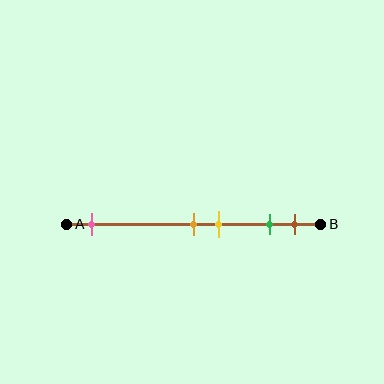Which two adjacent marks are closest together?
The orange and yellow marks are the closest adjacent pair.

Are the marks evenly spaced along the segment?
No, the marks are not evenly spaced.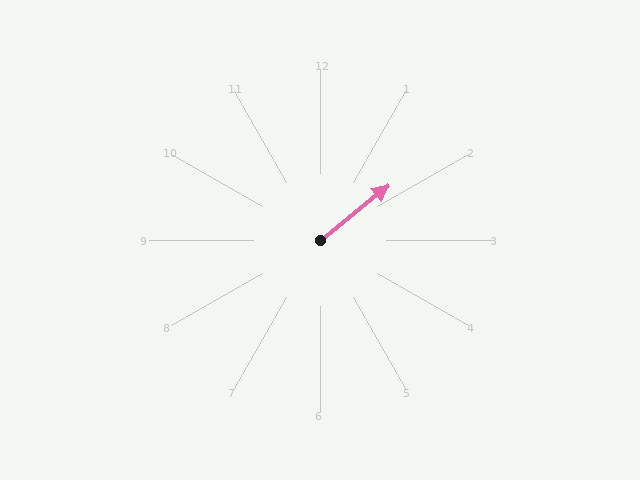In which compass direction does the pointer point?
Northeast.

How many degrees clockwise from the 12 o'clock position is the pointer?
Approximately 51 degrees.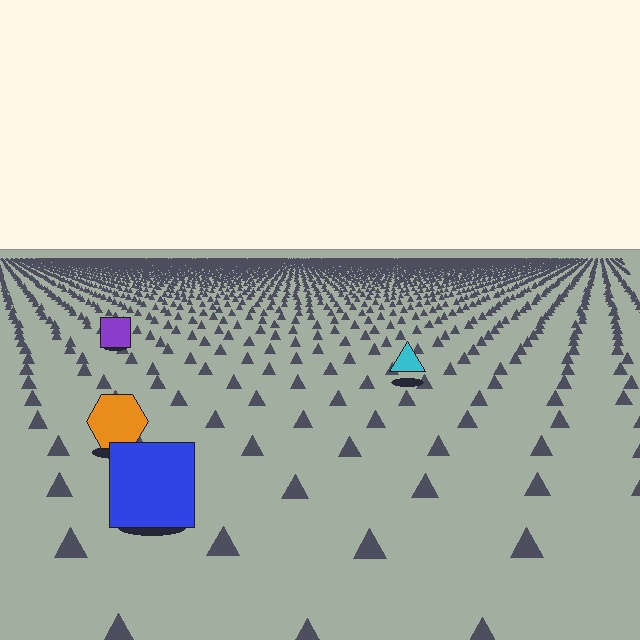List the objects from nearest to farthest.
From nearest to farthest: the blue square, the orange hexagon, the cyan triangle, the purple square.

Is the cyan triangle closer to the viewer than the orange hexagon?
No. The orange hexagon is closer — you can tell from the texture gradient: the ground texture is coarser near it.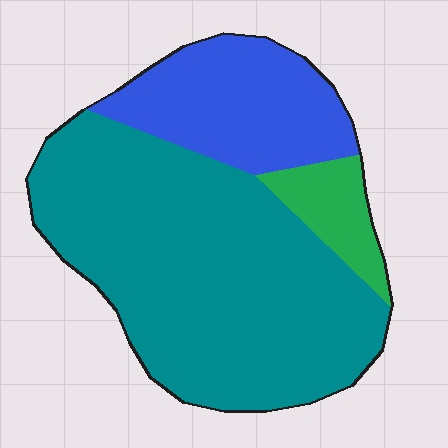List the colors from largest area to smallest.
From largest to smallest: teal, blue, green.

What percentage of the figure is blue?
Blue takes up about one quarter (1/4) of the figure.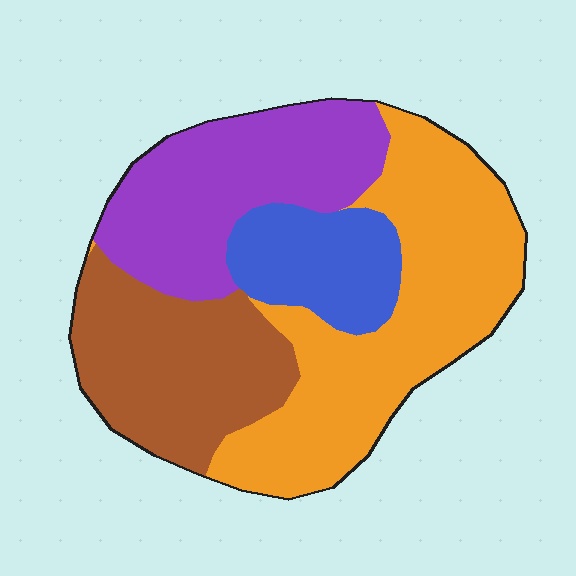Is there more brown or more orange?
Orange.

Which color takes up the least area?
Blue, at roughly 15%.